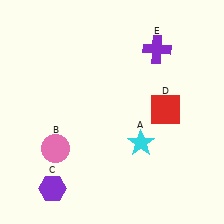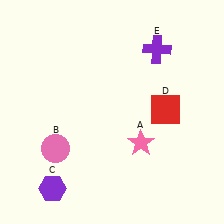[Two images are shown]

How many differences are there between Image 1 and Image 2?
There is 1 difference between the two images.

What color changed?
The star (A) changed from cyan in Image 1 to pink in Image 2.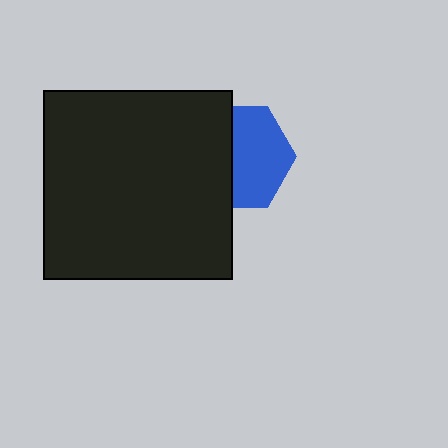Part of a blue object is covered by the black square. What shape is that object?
It is a hexagon.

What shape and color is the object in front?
The object in front is a black square.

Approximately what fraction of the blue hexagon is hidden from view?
Roughly 45% of the blue hexagon is hidden behind the black square.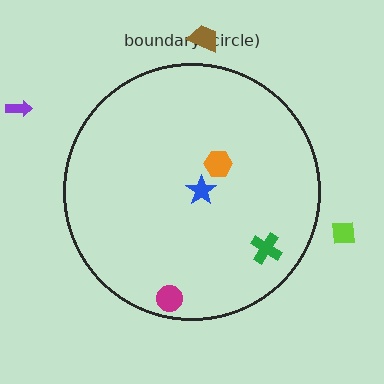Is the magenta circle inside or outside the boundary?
Inside.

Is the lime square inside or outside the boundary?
Outside.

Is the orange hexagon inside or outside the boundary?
Inside.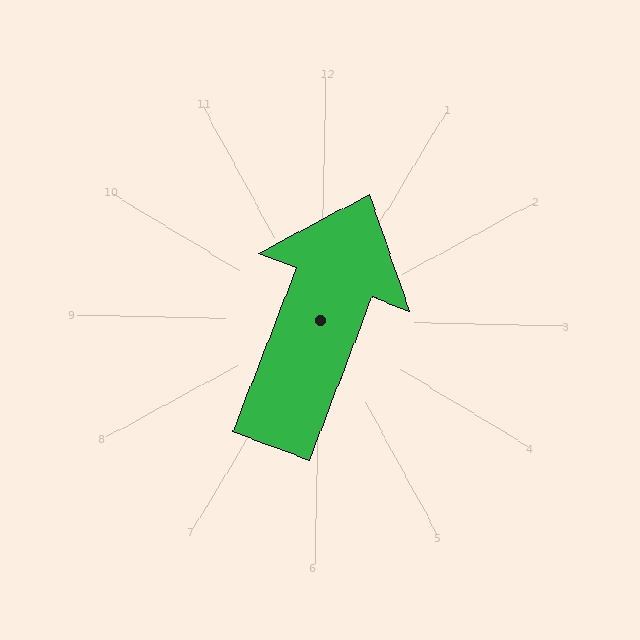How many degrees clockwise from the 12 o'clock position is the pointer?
Approximately 20 degrees.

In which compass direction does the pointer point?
North.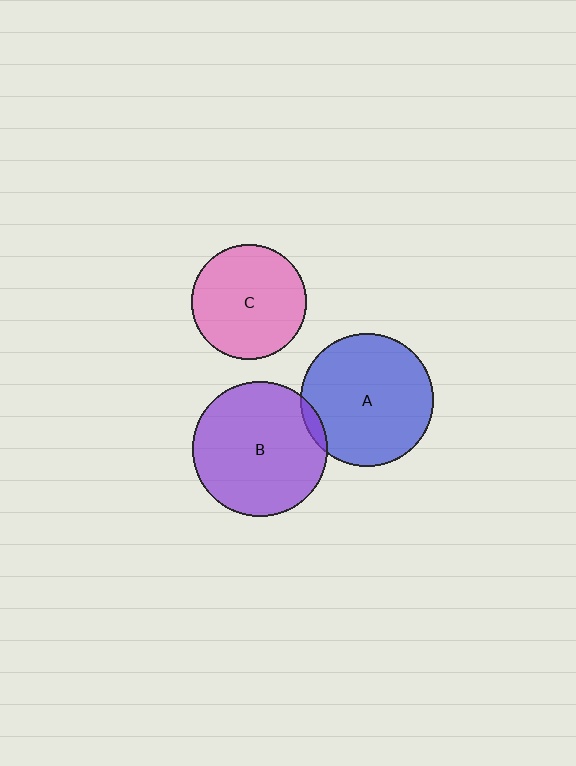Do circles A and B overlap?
Yes.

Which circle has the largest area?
Circle B (purple).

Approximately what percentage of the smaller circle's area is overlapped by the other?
Approximately 5%.